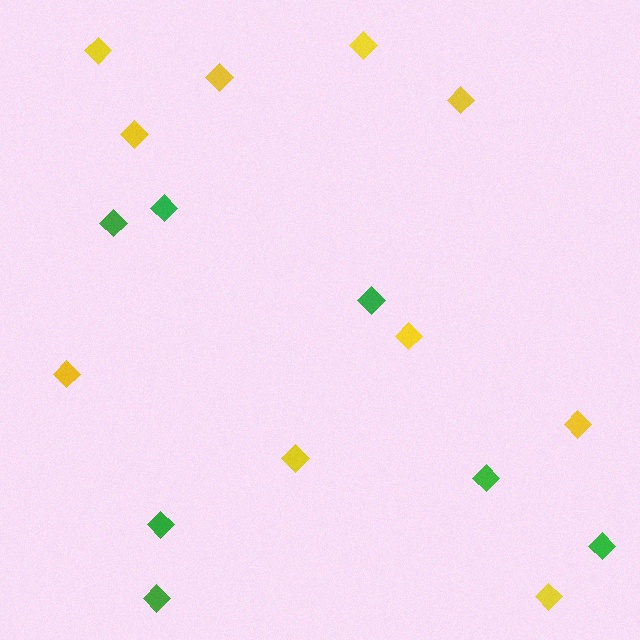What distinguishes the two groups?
There are 2 groups: one group of yellow diamonds (10) and one group of green diamonds (7).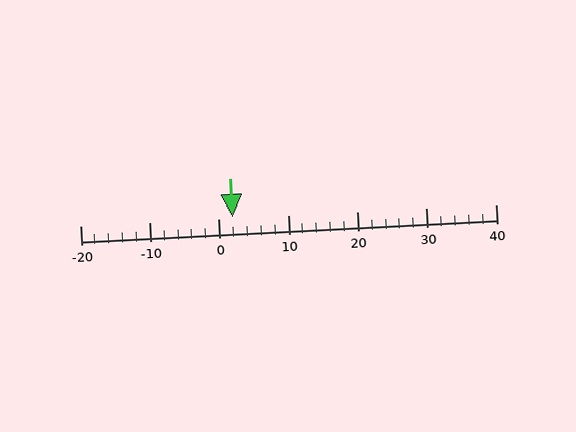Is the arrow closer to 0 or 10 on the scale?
The arrow is closer to 0.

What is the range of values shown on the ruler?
The ruler shows values from -20 to 40.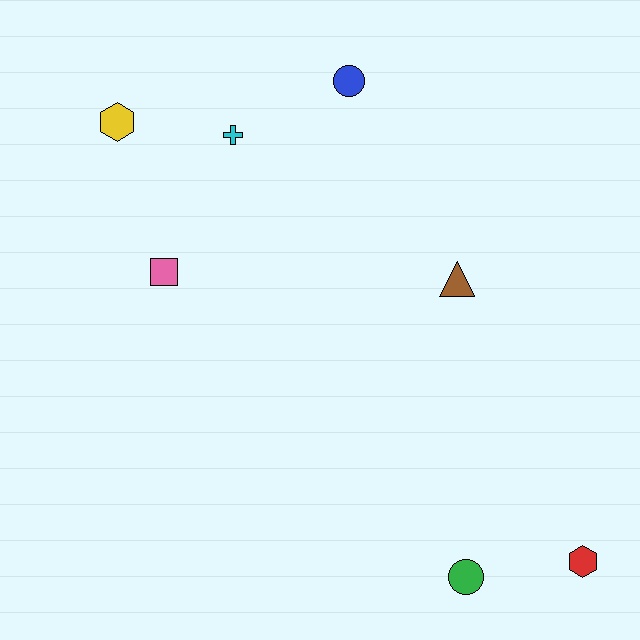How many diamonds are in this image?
There are no diamonds.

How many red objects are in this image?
There is 1 red object.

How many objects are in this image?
There are 7 objects.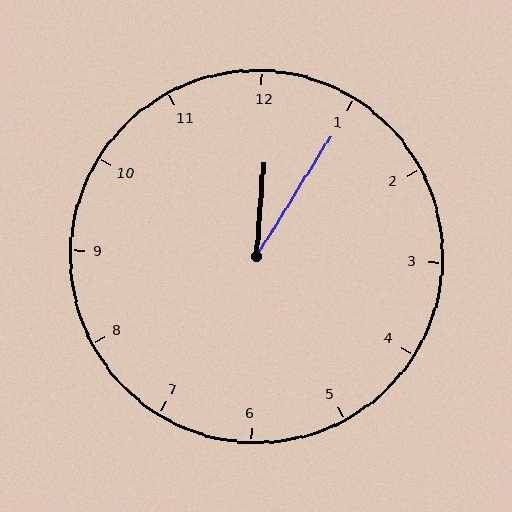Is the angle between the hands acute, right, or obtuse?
It is acute.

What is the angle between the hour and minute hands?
Approximately 28 degrees.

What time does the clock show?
12:05.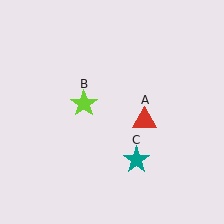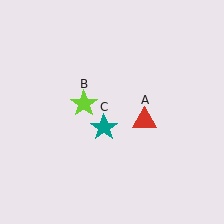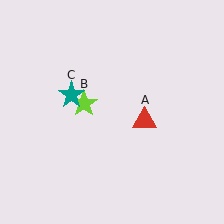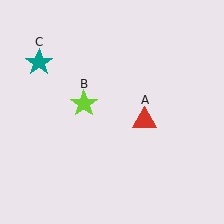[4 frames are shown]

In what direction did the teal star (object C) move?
The teal star (object C) moved up and to the left.